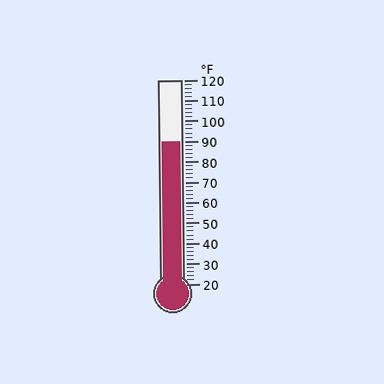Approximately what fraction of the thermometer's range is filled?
The thermometer is filled to approximately 70% of its range.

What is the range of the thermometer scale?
The thermometer scale ranges from 20°F to 120°F.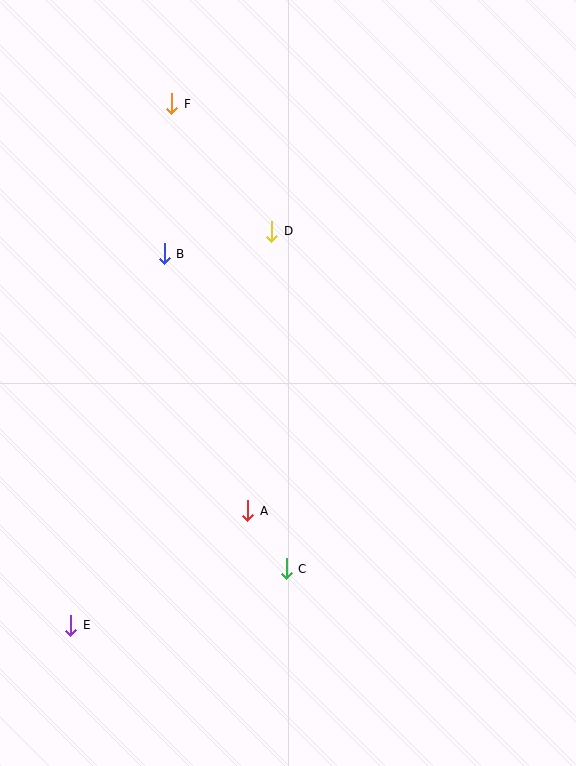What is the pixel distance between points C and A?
The distance between C and A is 70 pixels.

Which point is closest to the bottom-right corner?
Point C is closest to the bottom-right corner.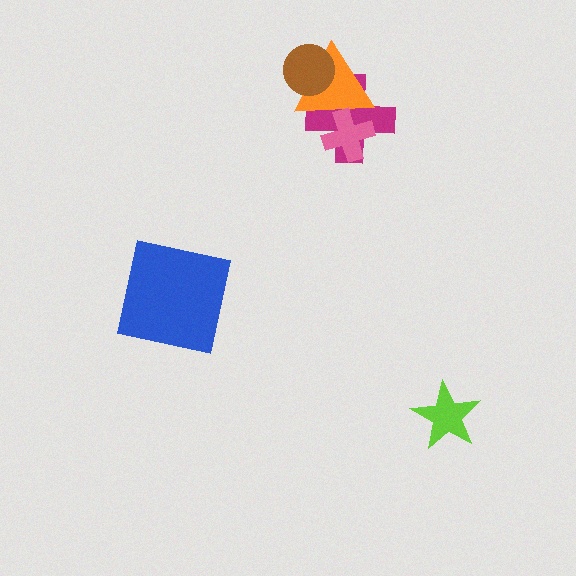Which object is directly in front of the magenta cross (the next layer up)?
The orange triangle is directly in front of the magenta cross.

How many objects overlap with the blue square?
0 objects overlap with the blue square.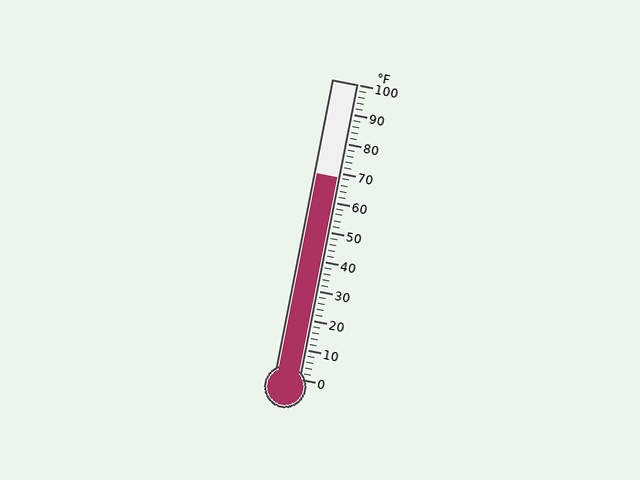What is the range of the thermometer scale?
The thermometer scale ranges from 0°F to 100°F.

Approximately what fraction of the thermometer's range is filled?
The thermometer is filled to approximately 70% of its range.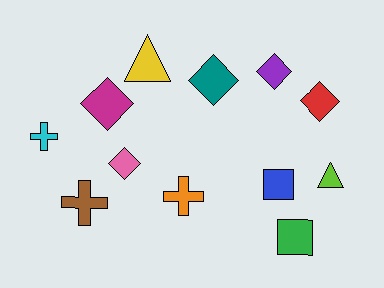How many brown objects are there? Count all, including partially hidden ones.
There is 1 brown object.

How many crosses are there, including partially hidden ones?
There are 3 crosses.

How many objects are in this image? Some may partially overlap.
There are 12 objects.